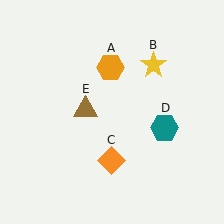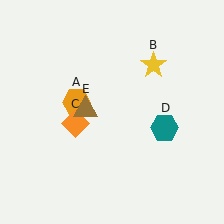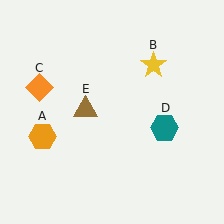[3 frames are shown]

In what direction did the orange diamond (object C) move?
The orange diamond (object C) moved up and to the left.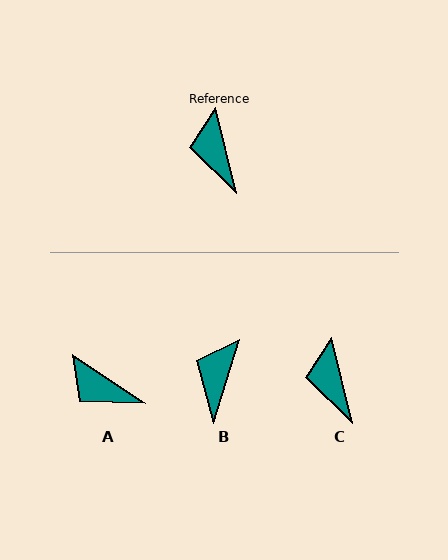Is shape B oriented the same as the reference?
No, it is off by about 31 degrees.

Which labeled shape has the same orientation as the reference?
C.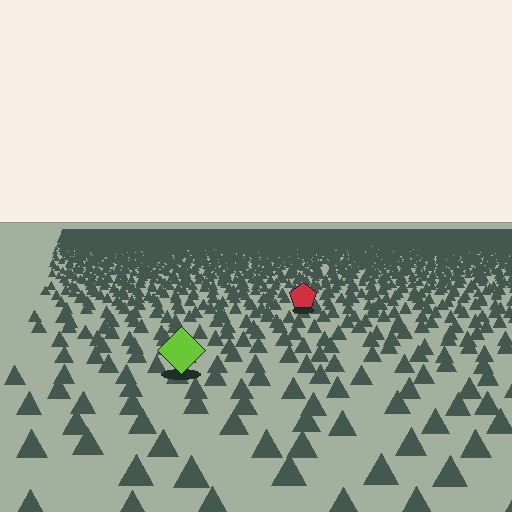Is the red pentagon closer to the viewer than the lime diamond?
No. The lime diamond is closer — you can tell from the texture gradient: the ground texture is coarser near it.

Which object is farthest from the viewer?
The red pentagon is farthest from the viewer. It appears smaller and the ground texture around it is denser.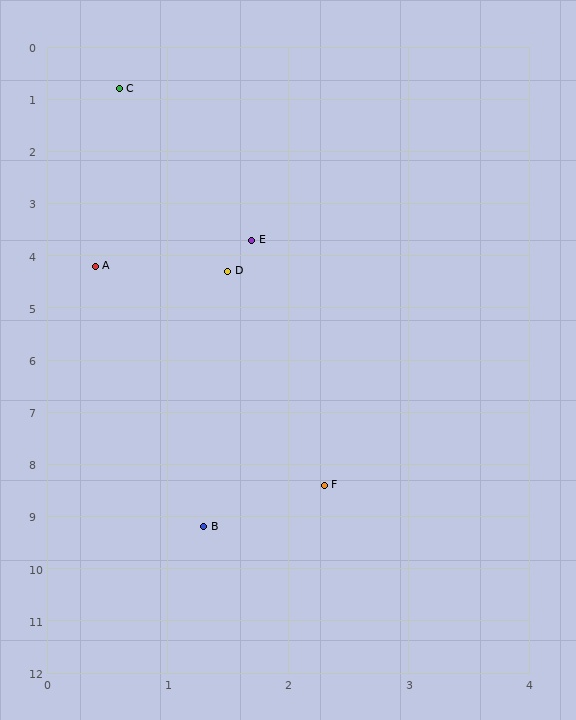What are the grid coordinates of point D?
Point D is at approximately (1.5, 4.3).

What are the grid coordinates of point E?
Point E is at approximately (1.7, 3.7).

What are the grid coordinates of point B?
Point B is at approximately (1.3, 9.2).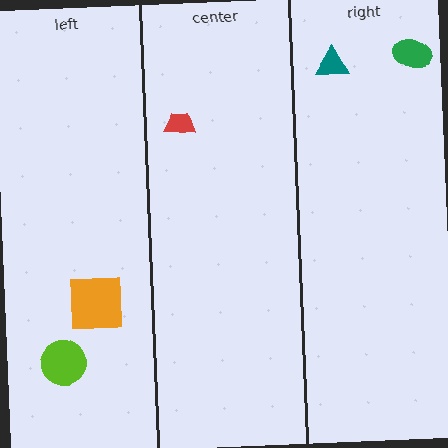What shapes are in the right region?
The teal triangle, the green ellipse.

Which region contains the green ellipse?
The right region.